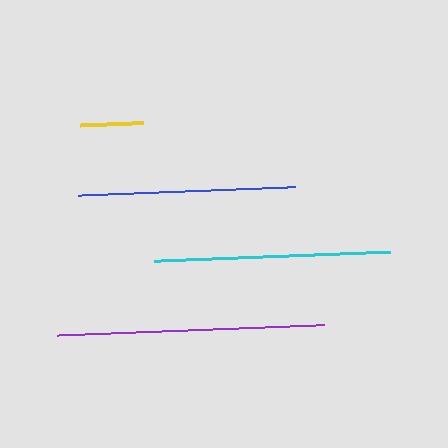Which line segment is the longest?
The purple line is the longest at approximately 267 pixels.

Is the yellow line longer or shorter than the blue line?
The blue line is longer than the yellow line.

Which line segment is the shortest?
The yellow line is the shortest at approximately 64 pixels.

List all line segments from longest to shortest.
From longest to shortest: purple, cyan, blue, yellow.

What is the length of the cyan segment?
The cyan segment is approximately 236 pixels long.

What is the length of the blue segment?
The blue segment is approximately 218 pixels long.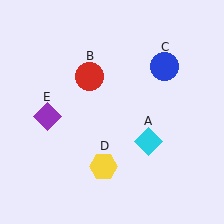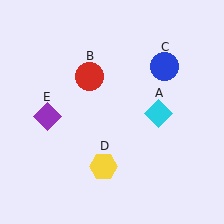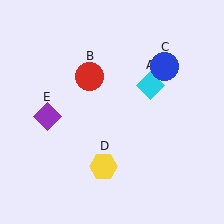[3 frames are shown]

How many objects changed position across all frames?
1 object changed position: cyan diamond (object A).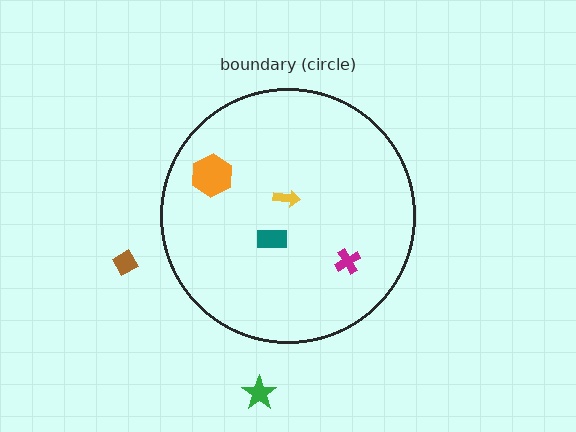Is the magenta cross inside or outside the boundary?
Inside.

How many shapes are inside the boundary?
4 inside, 2 outside.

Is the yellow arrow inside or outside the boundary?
Inside.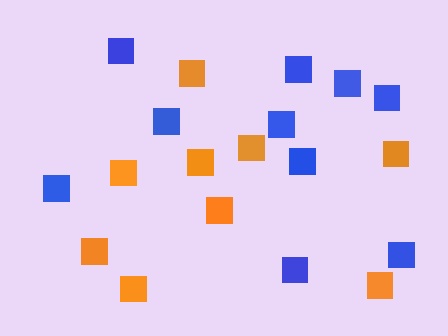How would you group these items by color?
There are 2 groups: one group of blue squares (10) and one group of orange squares (9).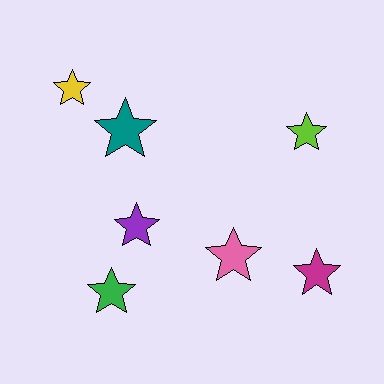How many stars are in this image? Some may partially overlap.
There are 7 stars.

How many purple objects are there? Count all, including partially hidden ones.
There is 1 purple object.